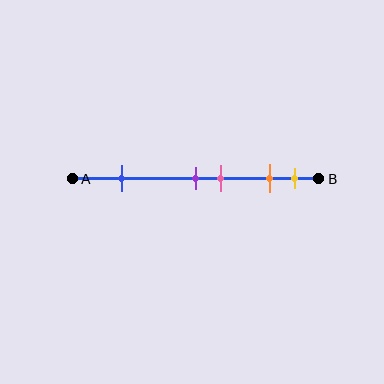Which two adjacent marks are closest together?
The purple and pink marks are the closest adjacent pair.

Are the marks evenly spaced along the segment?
No, the marks are not evenly spaced.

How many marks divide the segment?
There are 5 marks dividing the segment.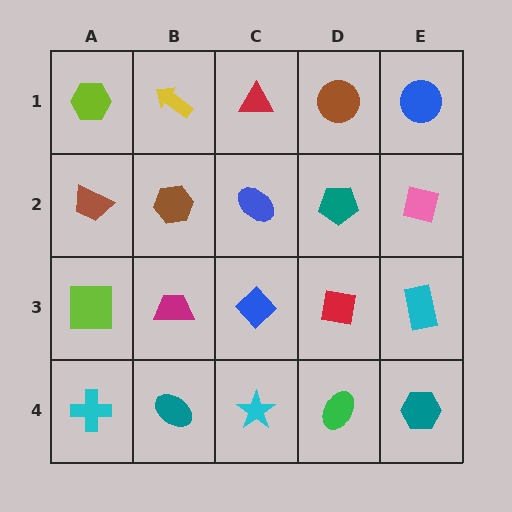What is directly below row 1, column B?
A brown hexagon.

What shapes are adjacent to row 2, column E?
A blue circle (row 1, column E), a cyan rectangle (row 3, column E), a teal pentagon (row 2, column D).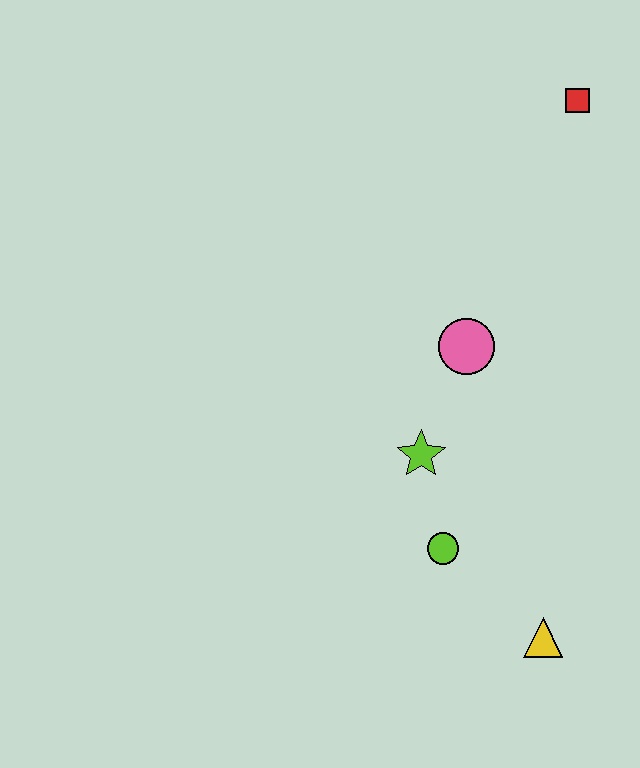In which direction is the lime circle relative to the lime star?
The lime circle is below the lime star.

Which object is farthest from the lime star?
The red square is farthest from the lime star.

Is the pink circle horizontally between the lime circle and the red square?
Yes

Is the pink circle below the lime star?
No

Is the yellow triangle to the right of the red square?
No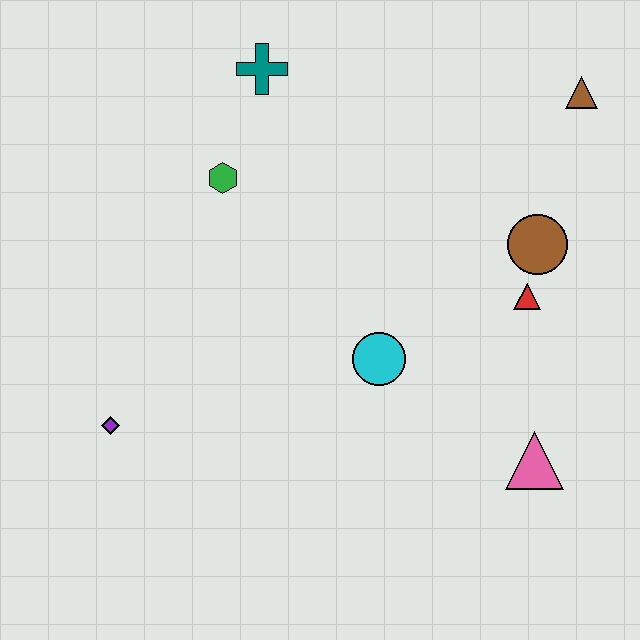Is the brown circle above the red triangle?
Yes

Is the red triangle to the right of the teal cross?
Yes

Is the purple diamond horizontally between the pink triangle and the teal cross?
No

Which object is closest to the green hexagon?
The teal cross is closest to the green hexagon.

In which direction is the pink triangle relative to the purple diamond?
The pink triangle is to the right of the purple diamond.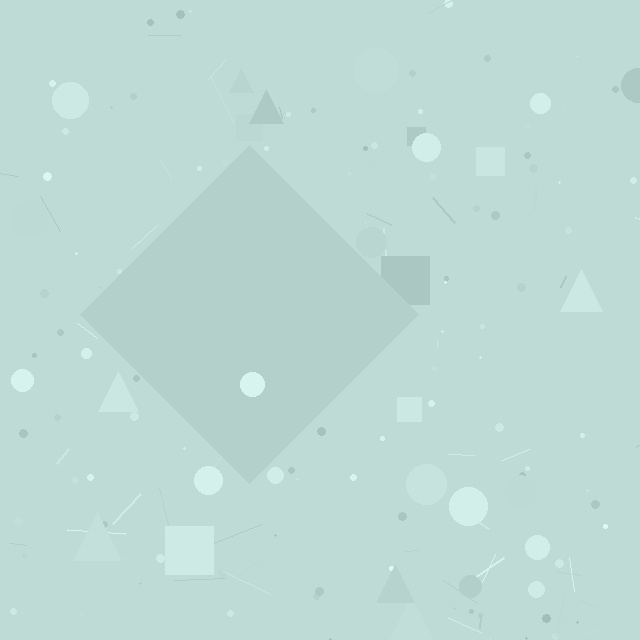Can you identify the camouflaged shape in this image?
The camouflaged shape is a diamond.